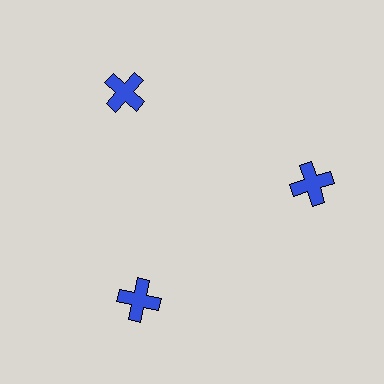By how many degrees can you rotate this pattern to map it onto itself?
The pattern maps onto itself every 120 degrees of rotation.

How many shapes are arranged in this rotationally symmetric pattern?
There are 3 shapes, arranged in 3 groups of 1.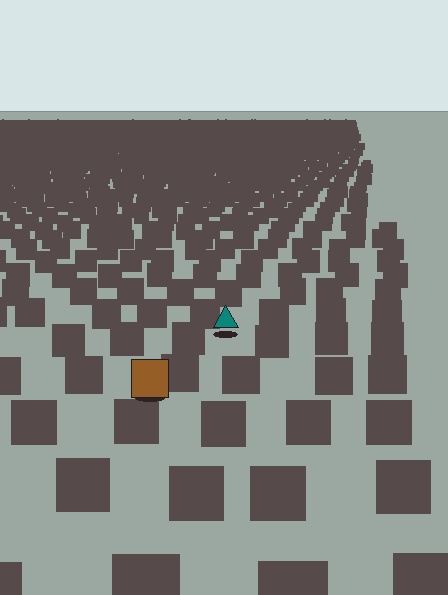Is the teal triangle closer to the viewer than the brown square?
No. The brown square is closer — you can tell from the texture gradient: the ground texture is coarser near it.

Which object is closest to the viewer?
The brown square is closest. The texture marks near it are larger and more spread out.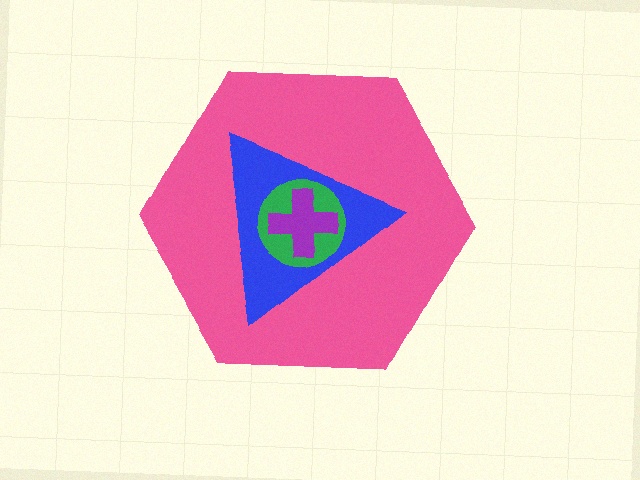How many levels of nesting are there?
4.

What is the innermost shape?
The purple cross.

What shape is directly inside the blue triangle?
The green circle.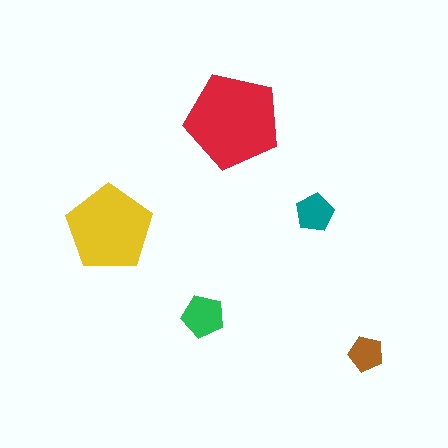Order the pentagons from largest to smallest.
the red one, the yellow one, the green one, the teal one, the brown one.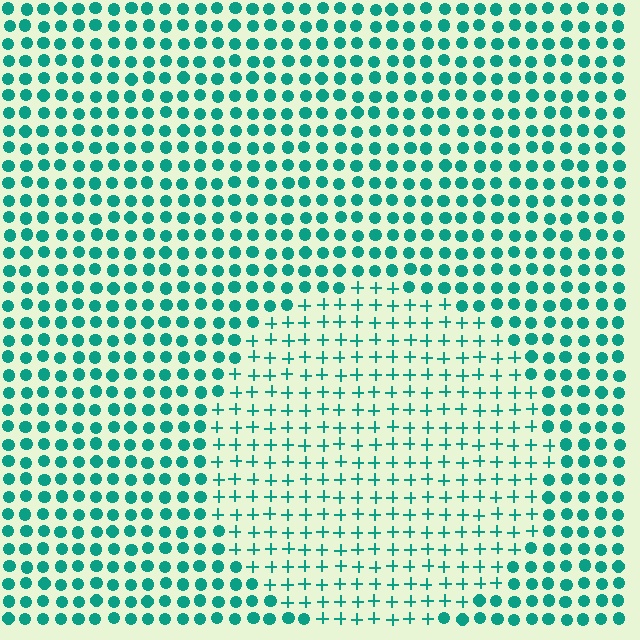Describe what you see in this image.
The image is filled with small teal elements arranged in a uniform grid. A circle-shaped region contains plus signs, while the surrounding area contains circles. The boundary is defined purely by the change in element shape.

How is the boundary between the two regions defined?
The boundary is defined by a change in element shape: plus signs inside vs. circles outside. All elements share the same color and spacing.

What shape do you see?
I see a circle.